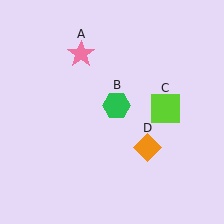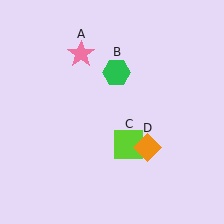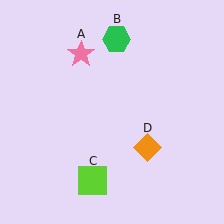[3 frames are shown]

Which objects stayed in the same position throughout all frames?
Pink star (object A) and orange diamond (object D) remained stationary.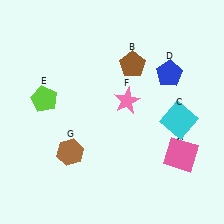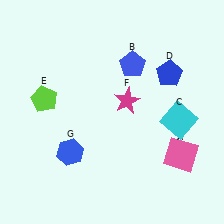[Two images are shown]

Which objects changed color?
B changed from brown to blue. F changed from pink to magenta. G changed from brown to blue.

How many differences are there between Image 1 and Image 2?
There are 3 differences between the two images.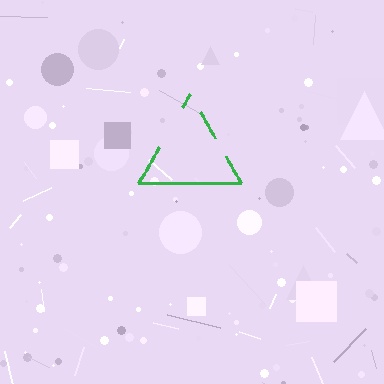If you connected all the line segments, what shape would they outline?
They would outline a triangle.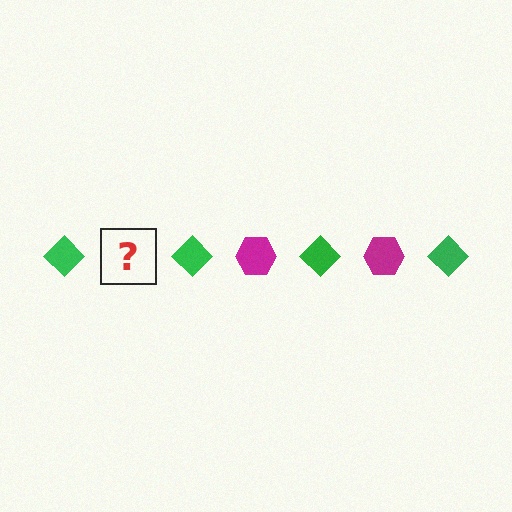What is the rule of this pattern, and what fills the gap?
The rule is that the pattern alternates between green diamond and magenta hexagon. The gap should be filled with a magenta hexagon.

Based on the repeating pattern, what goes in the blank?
The blank should be a magenta hexagon.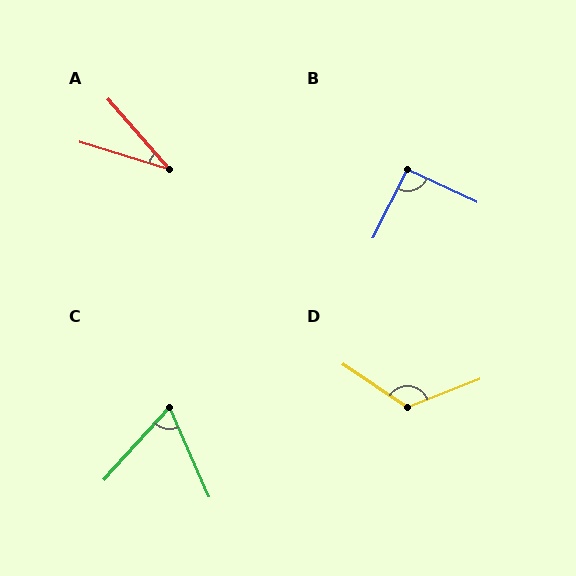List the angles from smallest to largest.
A (32°), C (66°), B (92°), D (125°).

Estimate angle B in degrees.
Approximately 92 degrees.